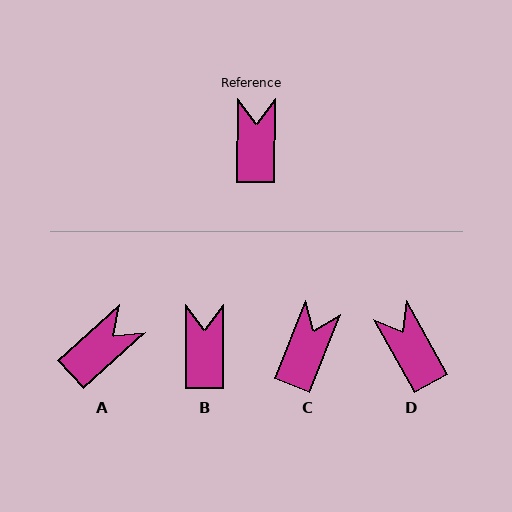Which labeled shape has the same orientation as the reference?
B.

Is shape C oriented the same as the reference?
No, it is off by about 21 degrees.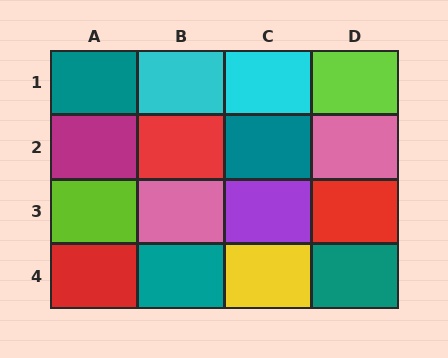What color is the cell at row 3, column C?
Purple.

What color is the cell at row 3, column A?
Lime.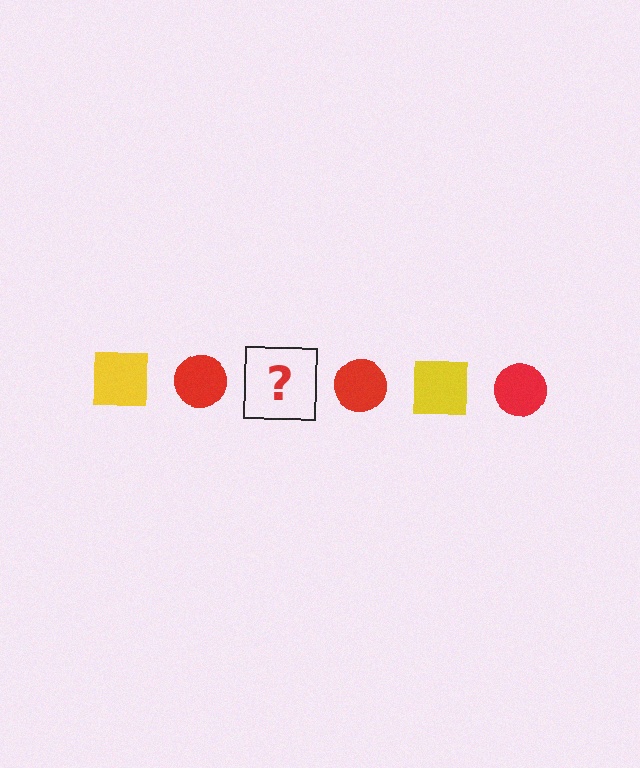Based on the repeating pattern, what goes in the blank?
The blank should be a yellow square.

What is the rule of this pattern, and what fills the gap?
The rule is that the pattern alternates between yellow square and red circle. The gap should be filled with a yellow square.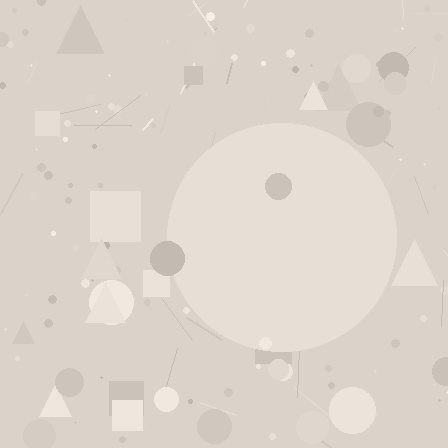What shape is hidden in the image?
A circle is hidden in the image.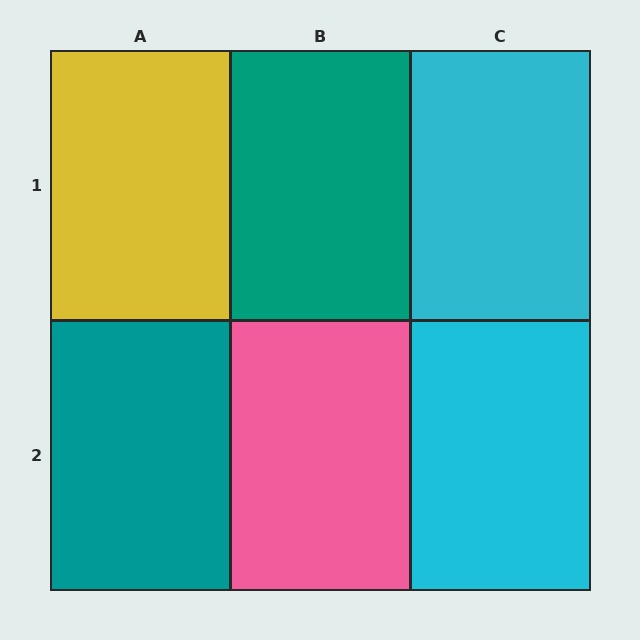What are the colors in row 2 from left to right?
Teal, pink, cyan.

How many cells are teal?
2 cells are teal.